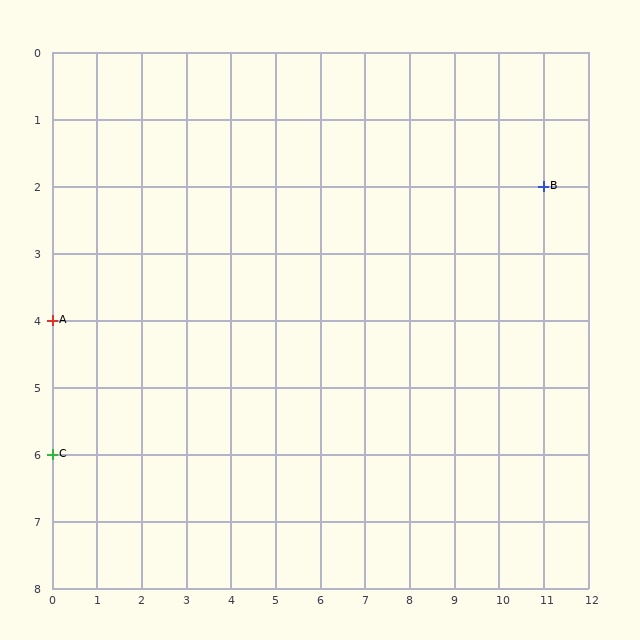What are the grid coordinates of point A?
Point A is at grid coordinates (0, 4).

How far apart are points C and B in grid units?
Points C and B are 11 columns and 4 rows apart (about 11.7 grid units diagonally).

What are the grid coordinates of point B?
Point B is at grid coordinates (11, 2).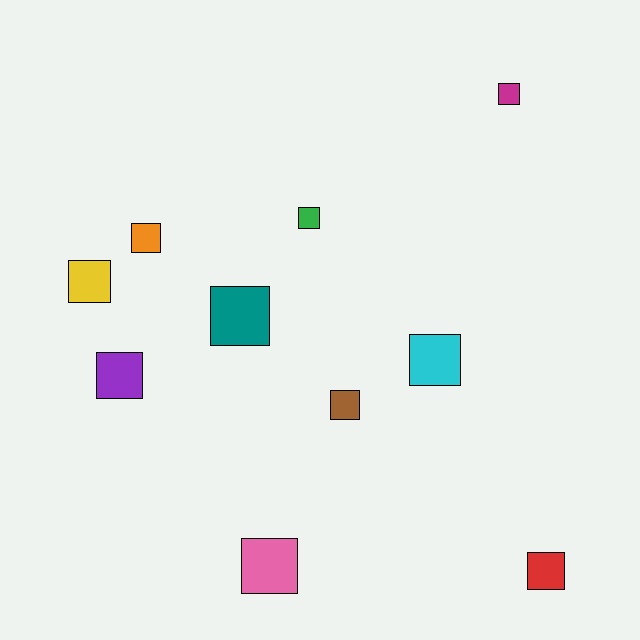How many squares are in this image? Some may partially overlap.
There are 10 squares.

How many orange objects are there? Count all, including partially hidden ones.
There is 1 orange object.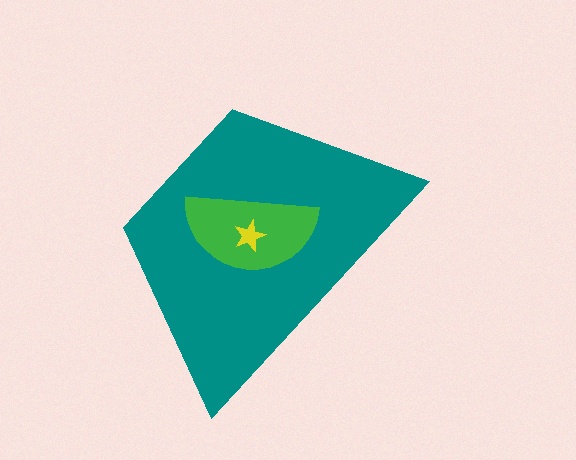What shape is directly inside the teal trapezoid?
The green semicircle.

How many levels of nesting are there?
3.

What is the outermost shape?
The teal trapezoid.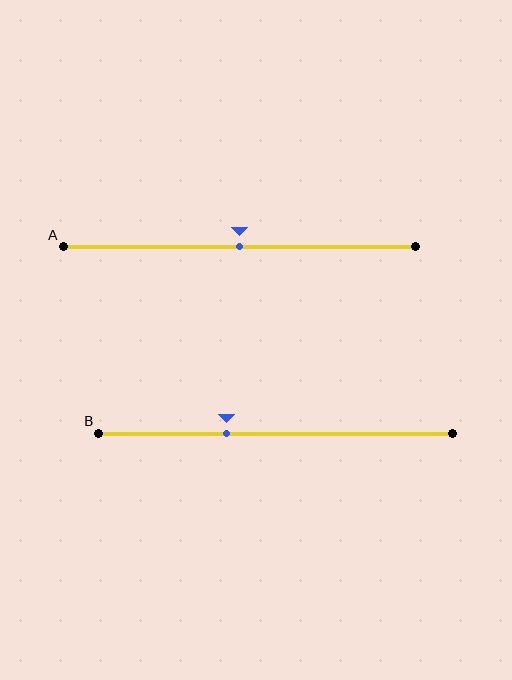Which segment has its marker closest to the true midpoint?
Segment A has its marker closest to the true midpoint.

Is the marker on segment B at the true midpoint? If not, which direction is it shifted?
No, the marker on segment B is shifted to the left by about 14% of the segment length.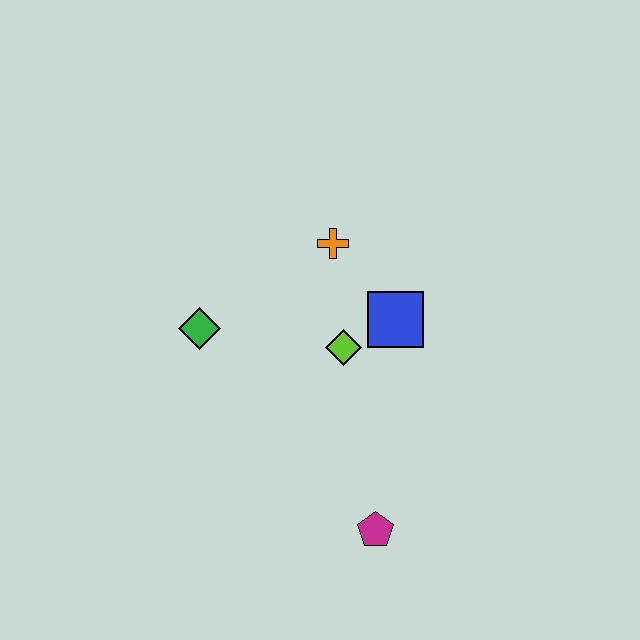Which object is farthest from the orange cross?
The magenta pentagon is farthest from the orange cross.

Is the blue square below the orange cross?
Yes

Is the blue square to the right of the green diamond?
Yes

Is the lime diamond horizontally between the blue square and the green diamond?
Yes